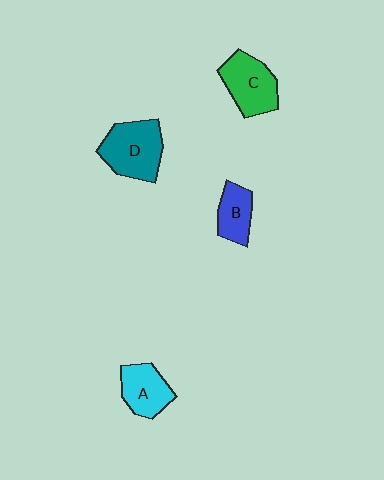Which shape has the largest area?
Shape D (teal).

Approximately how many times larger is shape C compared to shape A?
Approximately 1.2 times.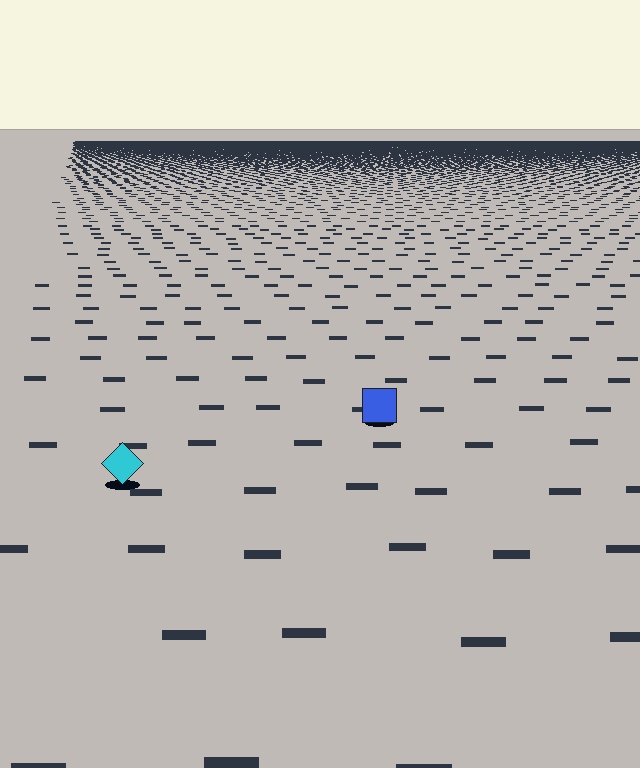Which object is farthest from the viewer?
The blue square is farthest from the viewer. It appears smaller and the ground texture around it is denser.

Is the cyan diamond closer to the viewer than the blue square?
Yes. The cyan diamond is closer — you can tell from the texture gradient: the ground texture is coarser near it.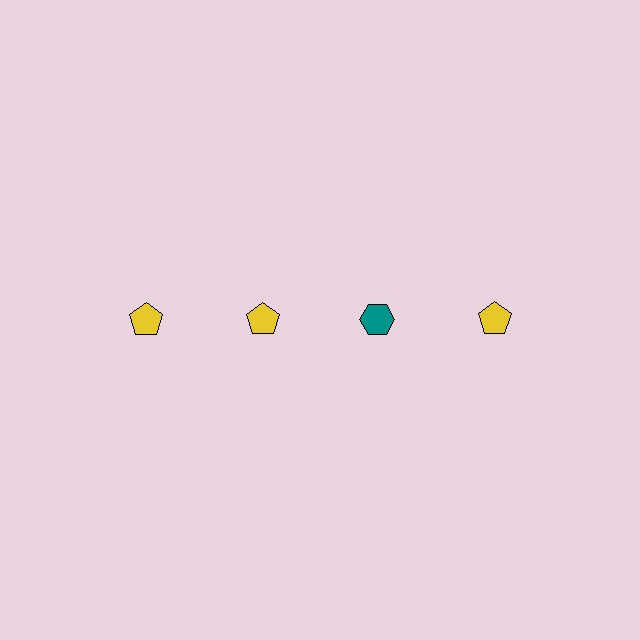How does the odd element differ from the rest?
It differs in both color (teal instead of yellow) and shape (hexagon instead of pentagon).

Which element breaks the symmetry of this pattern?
The teal hexagon in the top row, center column breaks the symmetry. All other shapes are yellow pentagons.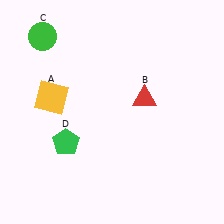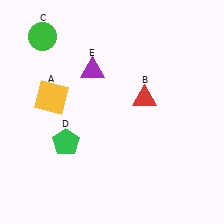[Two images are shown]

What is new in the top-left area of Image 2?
A purple triangle (E) was added in the top-left area of Image 2.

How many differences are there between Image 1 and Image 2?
There is 1 difference between the two images.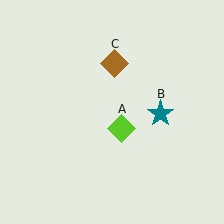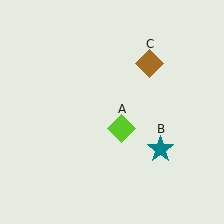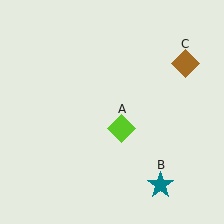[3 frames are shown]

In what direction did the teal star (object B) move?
The teal star (object B) moved down.